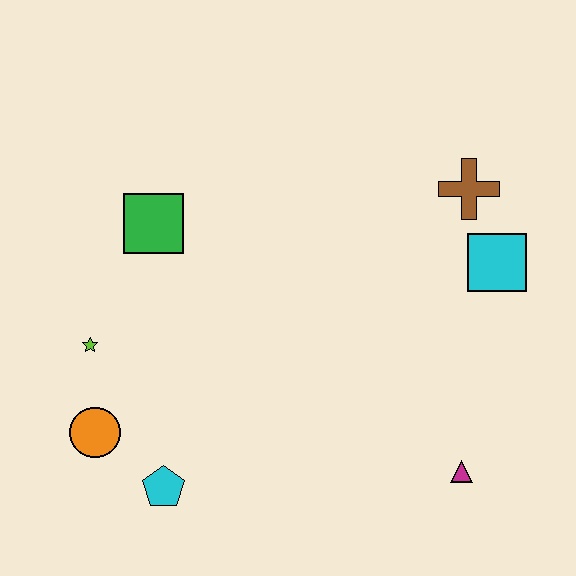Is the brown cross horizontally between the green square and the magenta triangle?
No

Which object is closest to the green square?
The lime star is closest to the green square.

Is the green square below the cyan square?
No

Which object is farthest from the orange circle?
The brown cross is farthest from the orange circle.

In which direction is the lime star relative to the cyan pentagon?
The lime star is above the cyan pentagon.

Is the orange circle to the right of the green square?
No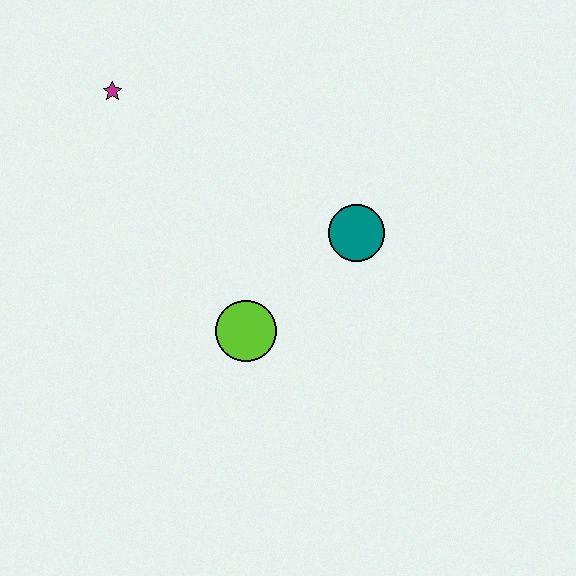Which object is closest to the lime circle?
The teal circle is closest to the lime circle.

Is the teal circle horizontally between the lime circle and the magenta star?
No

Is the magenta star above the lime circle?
Yes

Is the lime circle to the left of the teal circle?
Yes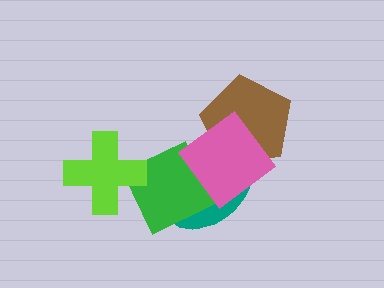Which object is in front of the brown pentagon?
The pink diamond is in front of the brown pentagon.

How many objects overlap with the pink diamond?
3 objects overlap with the pink diamond.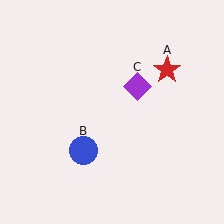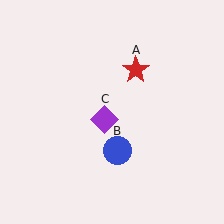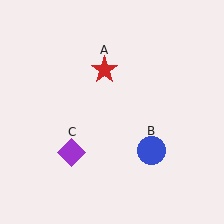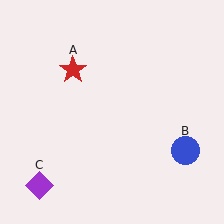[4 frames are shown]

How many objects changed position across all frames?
3 objects changed position: red star (object A), blue circle (object B), purple diamond (object C).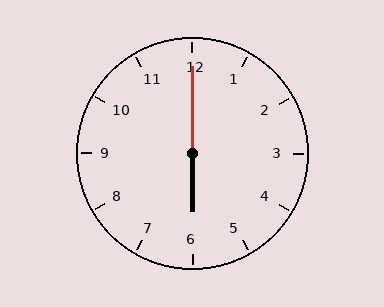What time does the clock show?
6:00.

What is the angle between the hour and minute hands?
Approximately 180 degrees.